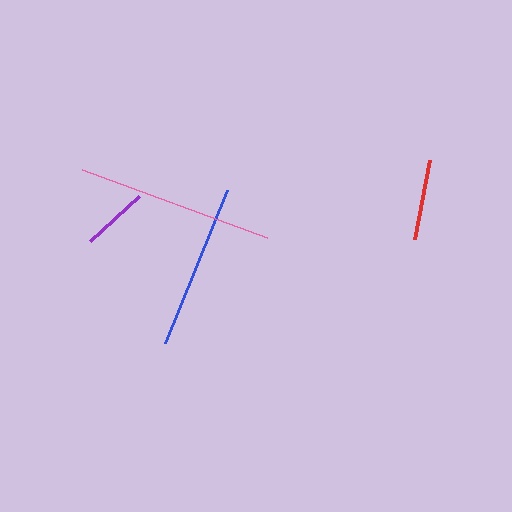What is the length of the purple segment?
The purple segment is approximately 67 pixels long.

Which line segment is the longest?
The pink line is the longest at approximately 197 pixels.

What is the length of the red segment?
The red segment is approximately 81 pixels long.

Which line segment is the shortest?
The purple line is the shortest at approximately 67 pixels.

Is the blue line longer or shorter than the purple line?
The blue line is longer than the purple line.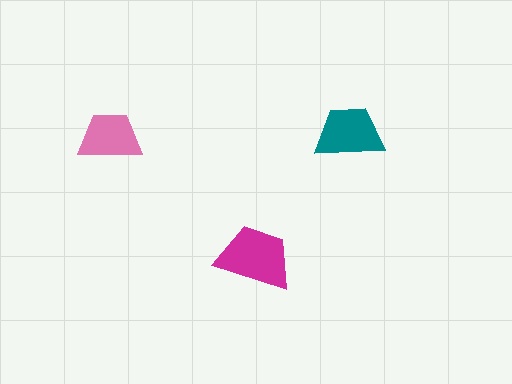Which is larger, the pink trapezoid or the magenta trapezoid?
The magenta one.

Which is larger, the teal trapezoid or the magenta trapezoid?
The magenta one.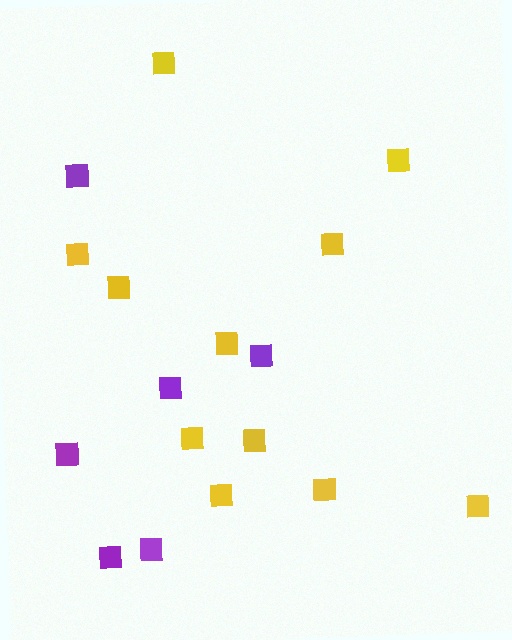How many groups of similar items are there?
There are 2 groups: one group of yellow squares (11) and one group of purple squares (6).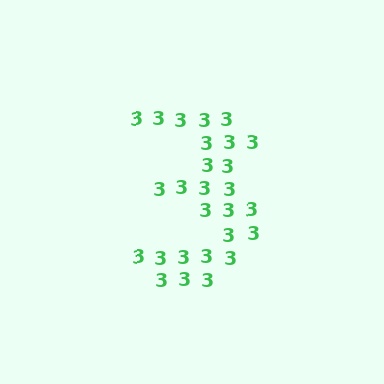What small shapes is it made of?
It is made of small digit 3's.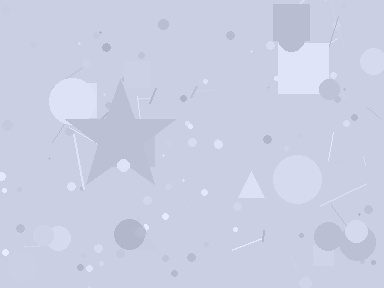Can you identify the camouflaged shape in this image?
The camouflaged shape is a star.